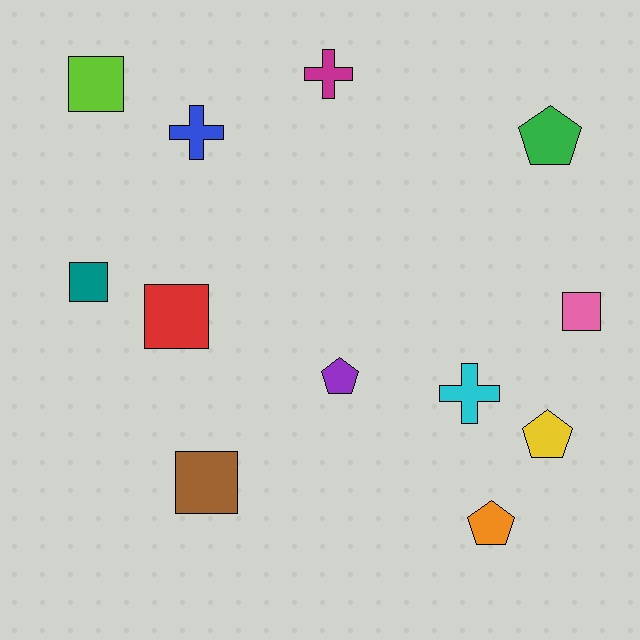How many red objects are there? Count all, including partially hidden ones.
There is 1 red object.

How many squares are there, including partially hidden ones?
There are 5 squares.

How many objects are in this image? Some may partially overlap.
There are 12 objects.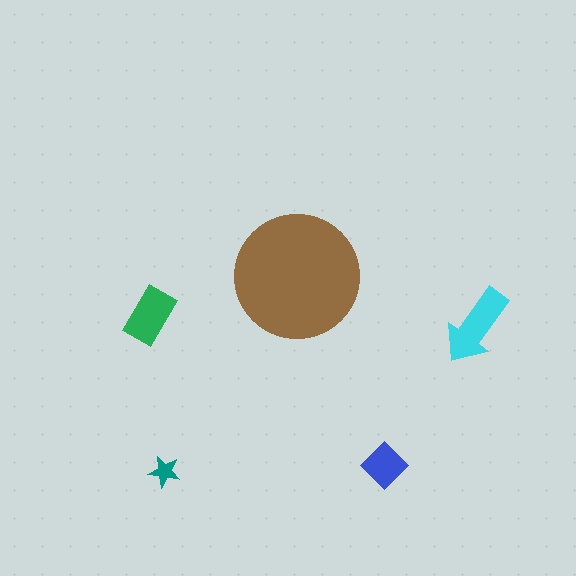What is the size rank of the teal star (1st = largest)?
5th.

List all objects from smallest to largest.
The teal star, the blue diamond, the green rectangle, the cyan arrow, the brown circle.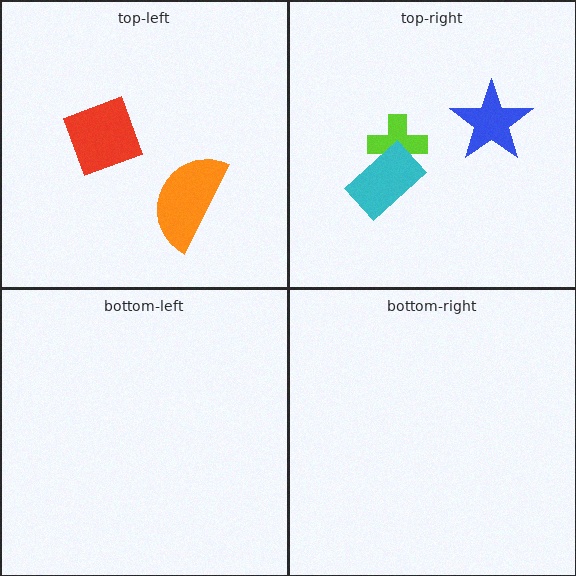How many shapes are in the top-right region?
3.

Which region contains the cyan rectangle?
The top-right region.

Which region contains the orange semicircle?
The top-left region.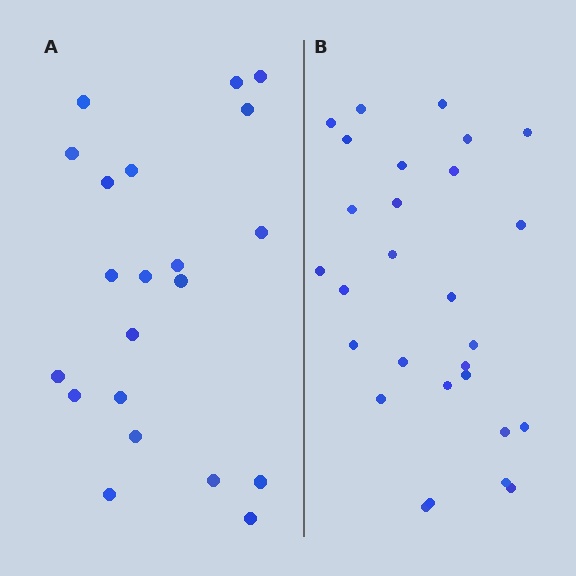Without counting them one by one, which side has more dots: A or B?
Region B (the right region) has more dots.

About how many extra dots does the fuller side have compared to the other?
Region B has roughly 8 or so more dots than region A.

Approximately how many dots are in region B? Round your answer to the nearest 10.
About 30 dots. (The exact count is 28, which rounds to 30.)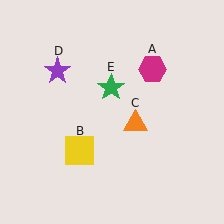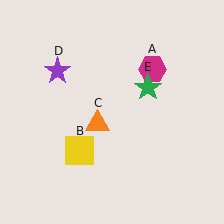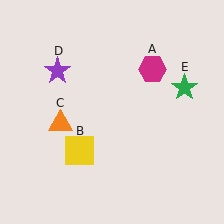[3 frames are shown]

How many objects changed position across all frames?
2 objects changed position: orange triangle (object C), green star (object E).